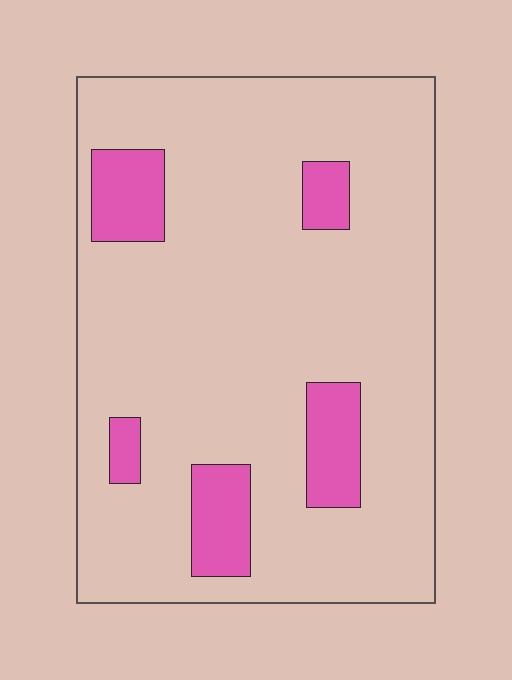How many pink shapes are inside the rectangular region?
5.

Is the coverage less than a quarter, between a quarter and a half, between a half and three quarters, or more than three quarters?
Less than a quarter.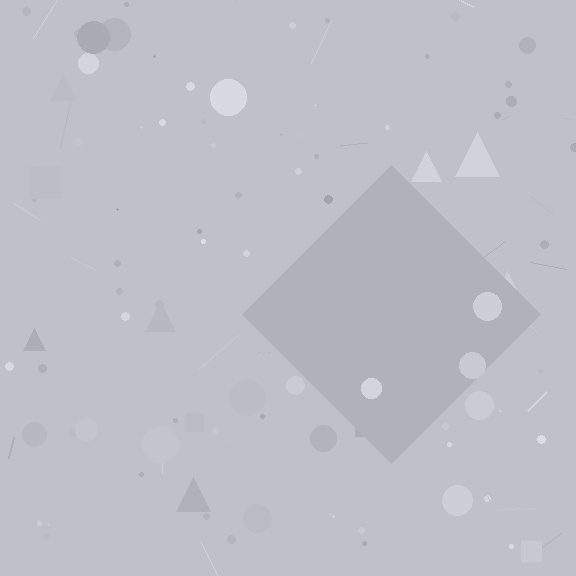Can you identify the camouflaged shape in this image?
The camouflaged shape is a diamond.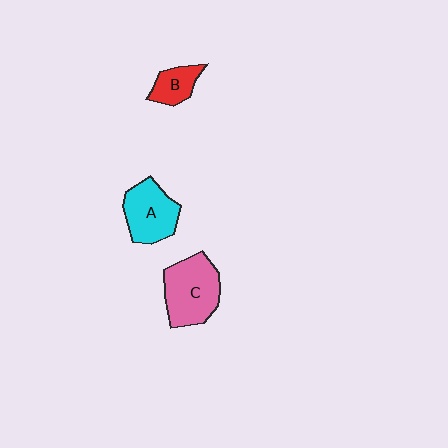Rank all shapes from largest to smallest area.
From largest to smallest: C (pink), A (cyan), B (red).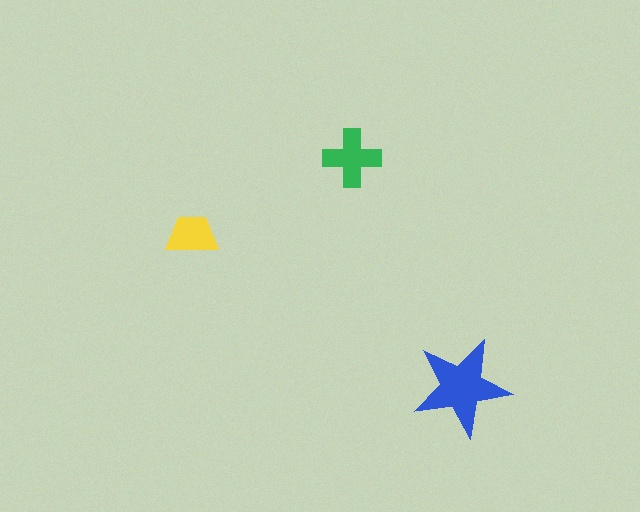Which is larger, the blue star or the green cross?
The blue star.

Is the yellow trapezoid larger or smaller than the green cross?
Smaller.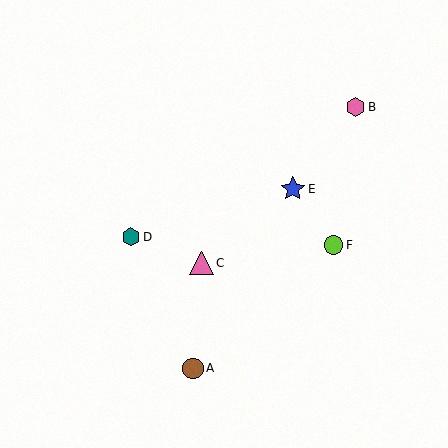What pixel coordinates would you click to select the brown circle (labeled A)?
Click at (193, 368) to select the brown circle A.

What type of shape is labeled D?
Shape D is a teal hexagon.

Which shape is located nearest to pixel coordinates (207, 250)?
The pink triangle (labeled C) at (202, 263) is nearest to that location.